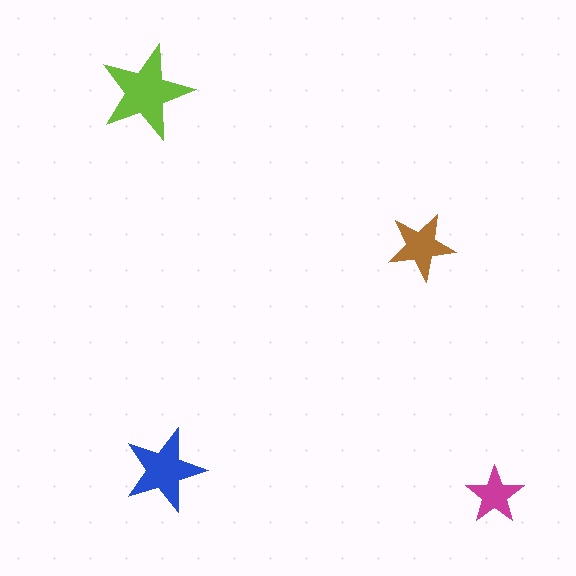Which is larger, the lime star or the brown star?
The lime one.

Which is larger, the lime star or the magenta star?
The lime one.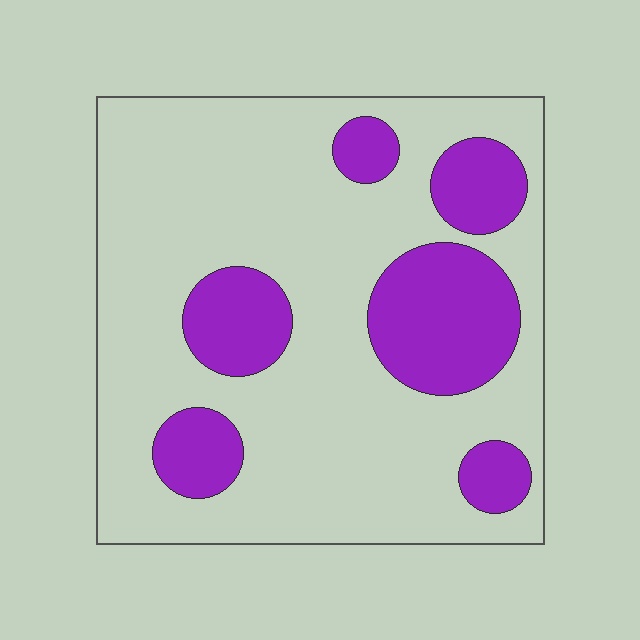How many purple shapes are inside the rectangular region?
6.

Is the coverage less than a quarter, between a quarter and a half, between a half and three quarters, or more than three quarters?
Less than a quarter.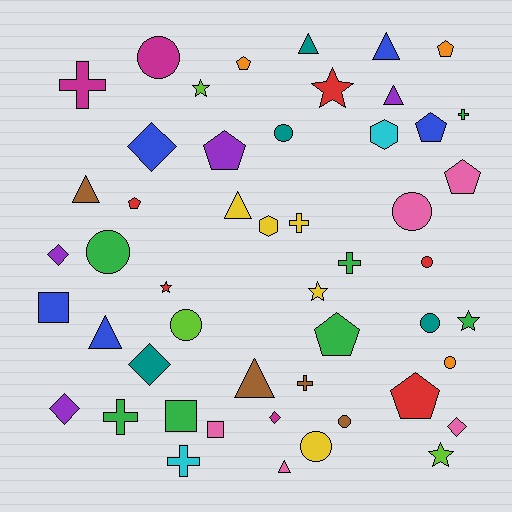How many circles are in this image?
There are 10 circles.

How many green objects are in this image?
There are 7 green objects.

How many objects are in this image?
There are 50 objects.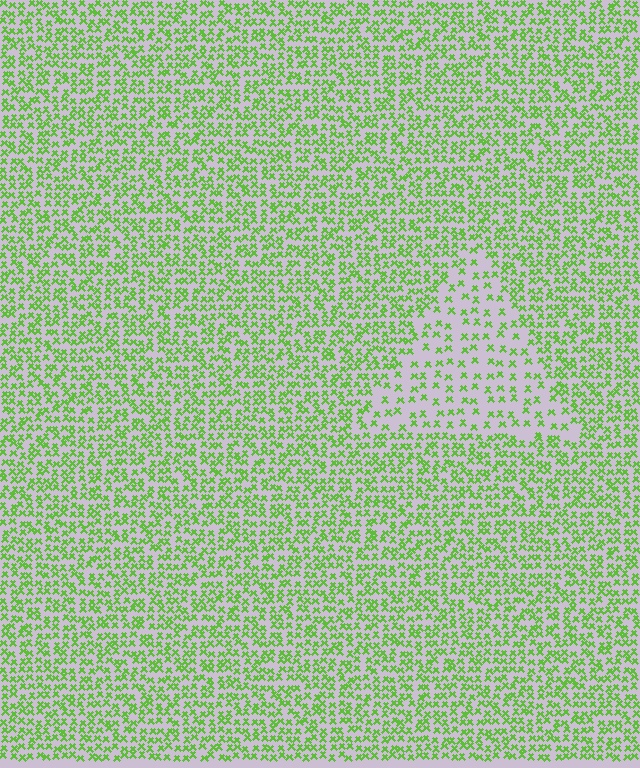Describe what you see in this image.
The image contains small lime elements arranged at two different densities. A triangle-shaped region is visible where the elements are less densely packed than the surrounding area.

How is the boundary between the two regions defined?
The boundary is defined by a change in element density (approximately 2.2x ratio). All elements are the same color, size, and shape.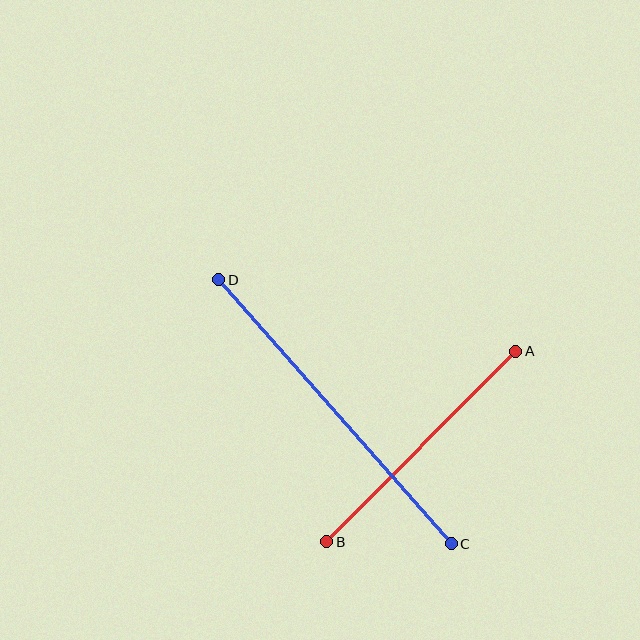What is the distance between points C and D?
The distance is approximately 352 pixels.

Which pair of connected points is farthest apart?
Points C and D are farthest apart.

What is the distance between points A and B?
The distance is approximately 268 pixels.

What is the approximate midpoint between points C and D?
The midpoint is at approximately (335, 412) pixels.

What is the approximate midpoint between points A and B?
The midpoint is at approximately (421, 447) pixels.